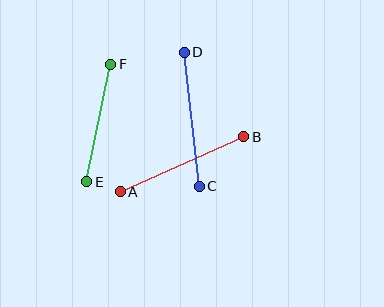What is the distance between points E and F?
The distance is approximately 120 pixels.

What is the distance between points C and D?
The distance is approximately 135 pixels.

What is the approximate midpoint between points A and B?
The midpoint is at approximately (182, 164) pixels.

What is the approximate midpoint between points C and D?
The midpoint is at approximately (192, 119) pixels.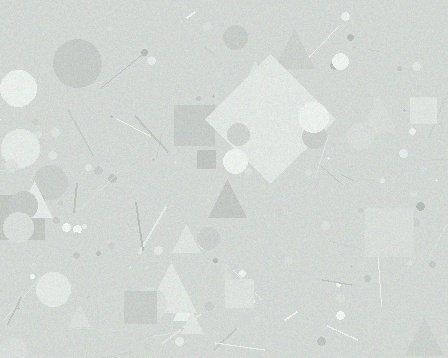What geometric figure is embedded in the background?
A diamond is embedded in the background.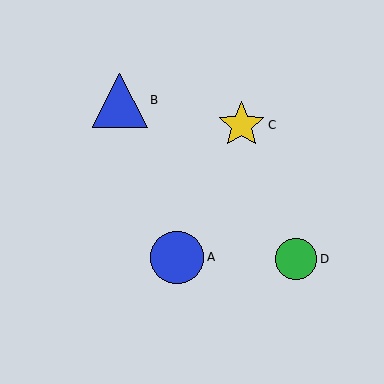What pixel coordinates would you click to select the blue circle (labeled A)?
Click at (177, 257) to select the blue circle A.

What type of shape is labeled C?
Shape C is a yellow star.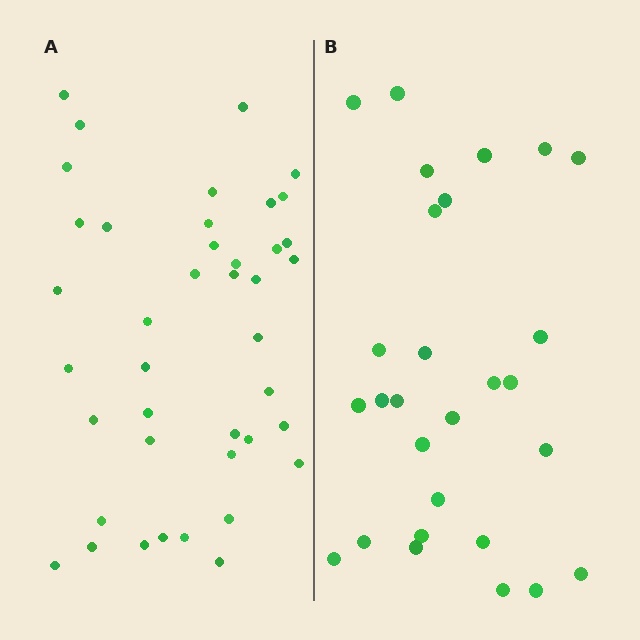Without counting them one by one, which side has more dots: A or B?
Region A (the left region) has more dots.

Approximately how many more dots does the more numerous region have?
Region A has approximately 15 more dots than region B.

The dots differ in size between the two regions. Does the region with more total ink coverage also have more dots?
No. Region B has more total ink coverage because its dots are larger, but region A actually contains more individual dots. Total area can be misleading — the number of items is what matters here.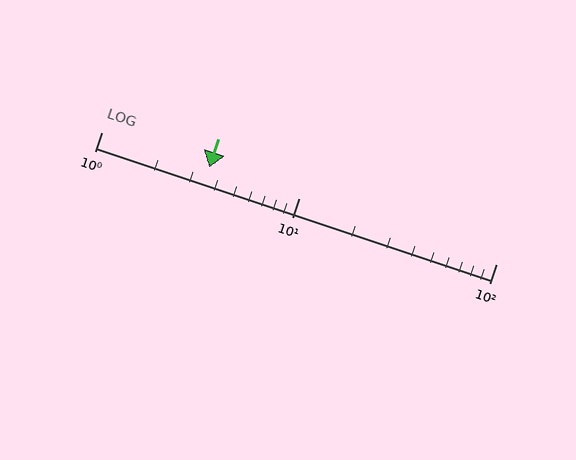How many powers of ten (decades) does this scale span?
The scale spans 2 decades, from 1 to 100.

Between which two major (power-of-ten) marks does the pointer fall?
The pointer is between 1 and 10.